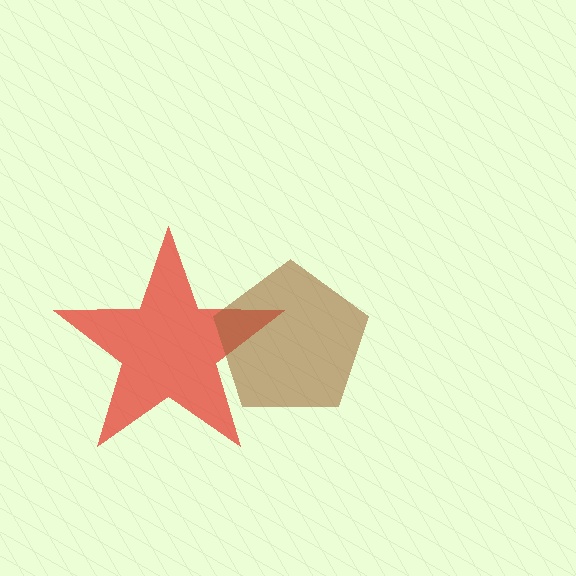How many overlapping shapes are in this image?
There are 2 overlapping shapes in the image.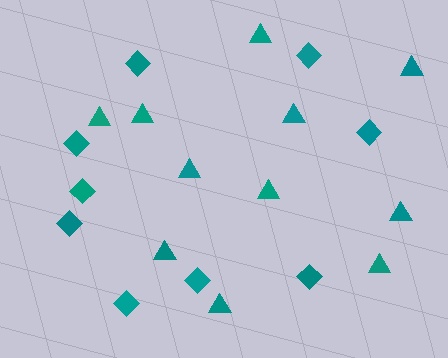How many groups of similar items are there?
There are 2 groups: one group of diamonds (9) and one group of triangles (11).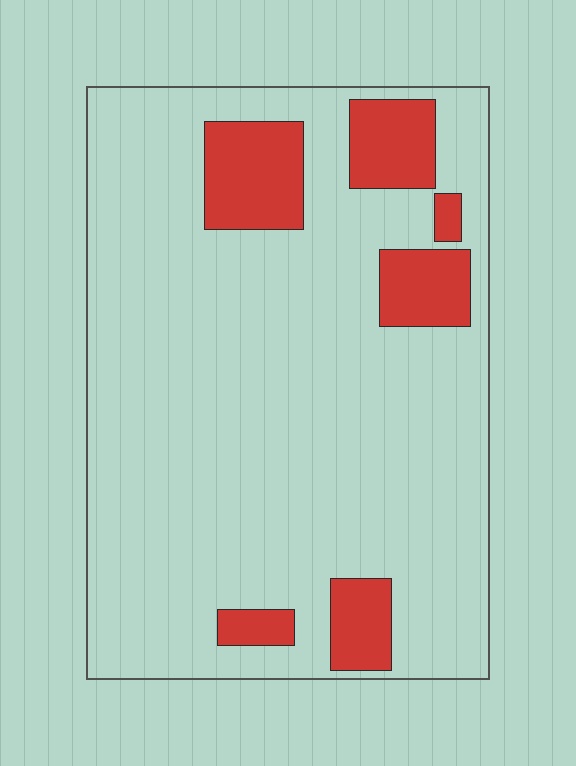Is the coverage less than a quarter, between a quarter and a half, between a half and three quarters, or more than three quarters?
Less than a quarter.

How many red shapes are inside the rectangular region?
6.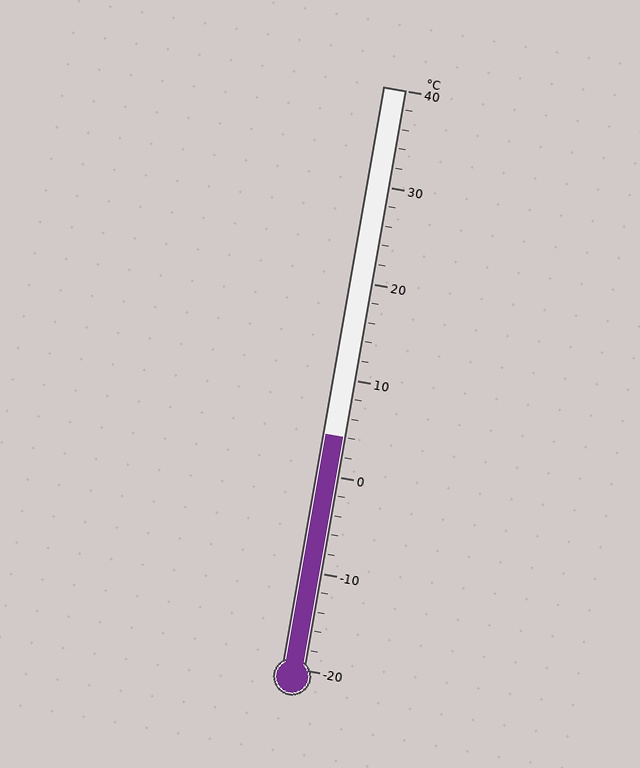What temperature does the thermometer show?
The thermometer shows approximately 4°C.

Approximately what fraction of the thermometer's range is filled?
The thermometer is filled to approximately 40% of its range.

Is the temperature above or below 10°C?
The temperature is below 10°C.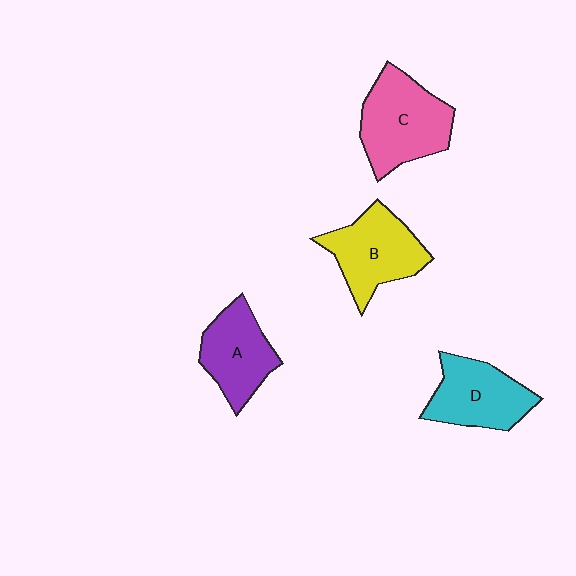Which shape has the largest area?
Shape C (pink).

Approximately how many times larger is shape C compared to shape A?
Approximately 1.3 times.